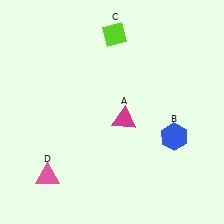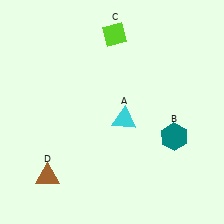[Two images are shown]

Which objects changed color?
A changed from magenta to cyan. B changed from blue to teal. D changed from pink to brown.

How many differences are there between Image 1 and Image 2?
There are 3 differences between the two images.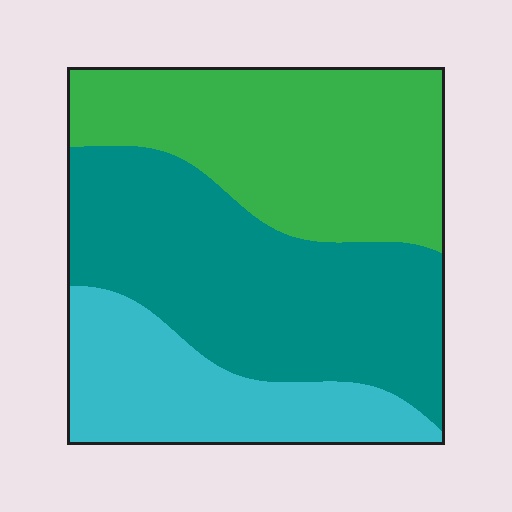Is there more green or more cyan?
Green.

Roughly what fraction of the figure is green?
Green covers 36% of the figure.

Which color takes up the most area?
Teal, at roughly 40%.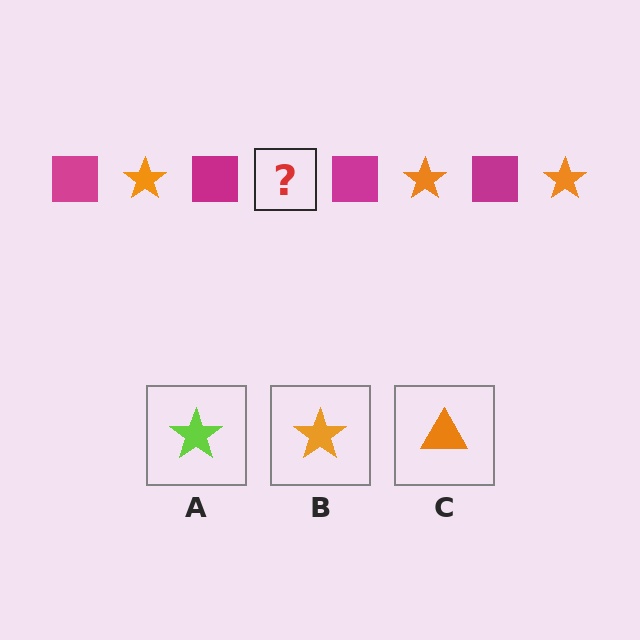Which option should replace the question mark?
Option B.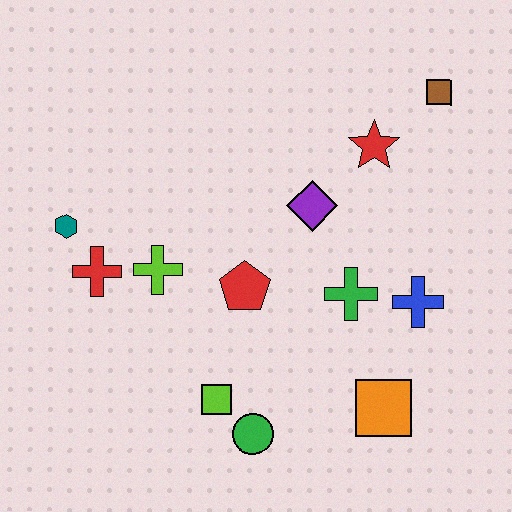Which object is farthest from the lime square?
The brown square is farthest from the lime square.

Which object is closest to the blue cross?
The green cross is closest to the blue cross.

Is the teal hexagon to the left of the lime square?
Yes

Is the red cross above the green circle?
Yes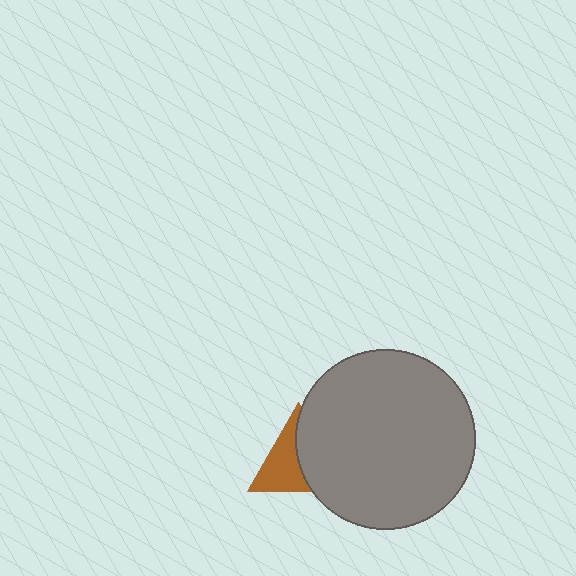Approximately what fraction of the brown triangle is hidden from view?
Roughly 49% of the brown triangle is hidden behind the gray circle.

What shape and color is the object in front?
The object in front is a gray circle.